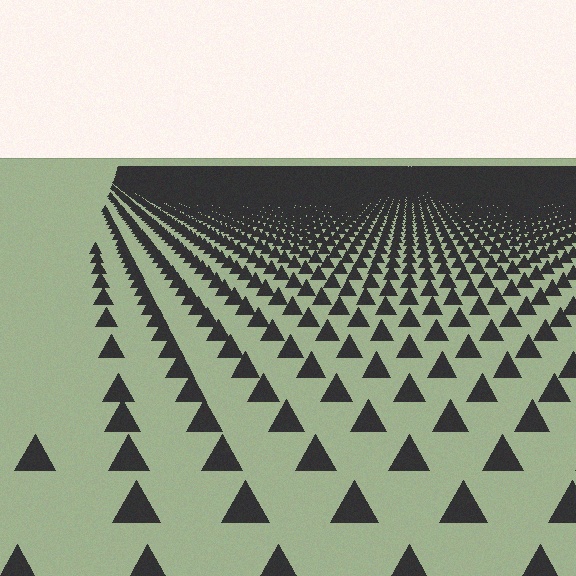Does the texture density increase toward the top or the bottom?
Density increases toward the top.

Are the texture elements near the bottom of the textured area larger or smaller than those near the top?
Larger. Near the bottom, elements are closer to the viewer and appear at a bigger on-screen size.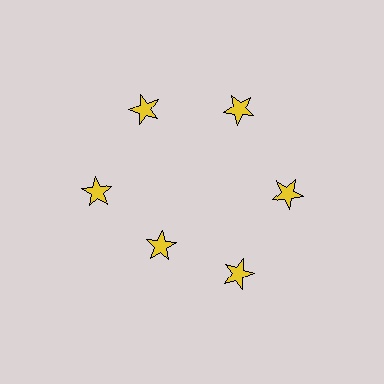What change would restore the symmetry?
The symmetry would be restored by moving it outward, back onto the ring so that all 6 stars sit at equal angles and equal distance from the center.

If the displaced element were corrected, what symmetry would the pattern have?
It would have 6-fold rotational symmetry — the pattern would map onto itself every 60 degrees.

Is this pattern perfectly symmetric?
No. The 6 yellow stars are arranged in a ring, but one element near the 7 o'clock position is pulled inward toward the center, breaking the 6-fold rotational symmetry.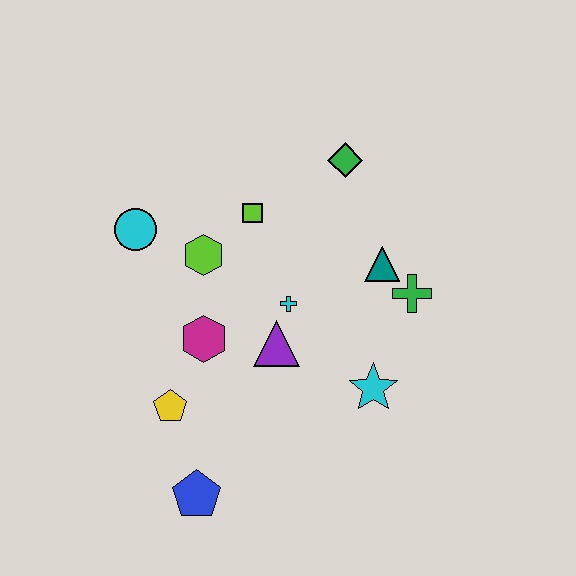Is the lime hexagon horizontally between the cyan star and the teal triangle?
No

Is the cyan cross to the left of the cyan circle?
No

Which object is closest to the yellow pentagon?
The magenta hexagon is closest to the yellow pentagon.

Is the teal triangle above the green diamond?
No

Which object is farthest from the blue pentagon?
The green diamond is farthest from the blue pentagon.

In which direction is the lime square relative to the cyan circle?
The lime square is to the right of the cyan circle.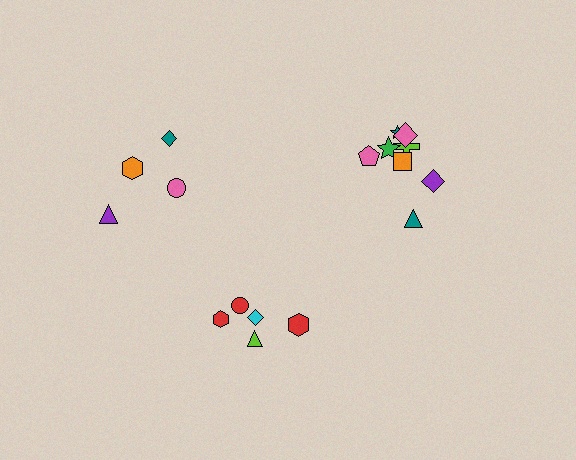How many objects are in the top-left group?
There are 4 objects.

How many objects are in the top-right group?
There are 8 objects.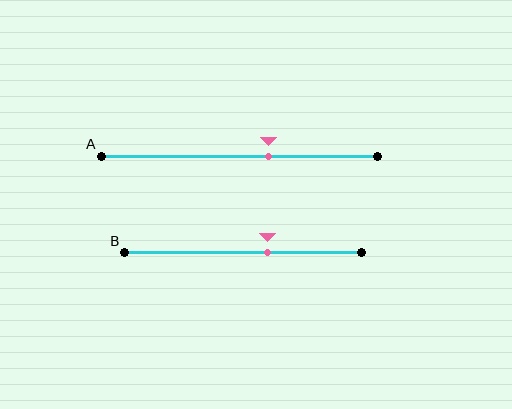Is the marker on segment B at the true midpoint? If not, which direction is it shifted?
No, the marker on segment B is shifted to the right by about 10% of the segment length.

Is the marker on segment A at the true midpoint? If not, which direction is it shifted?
No, the marker on segment A is shifted to the right by about 11% of the segment length.